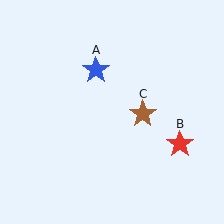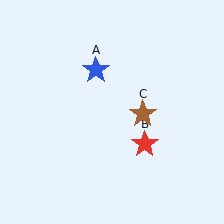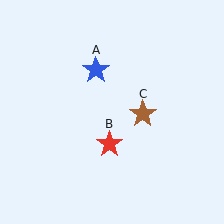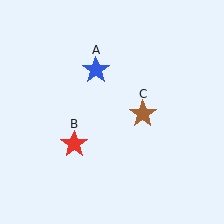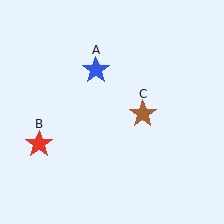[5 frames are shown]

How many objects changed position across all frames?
1 object changed position: red star (object B).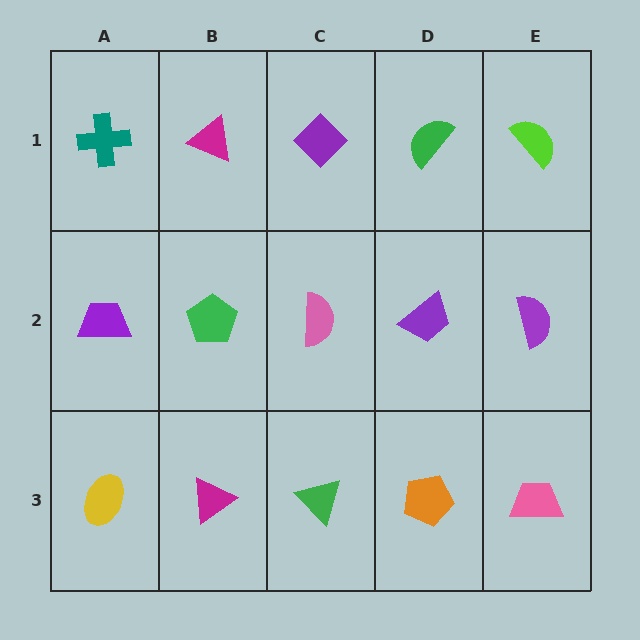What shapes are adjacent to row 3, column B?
A green pentagon (row 2, column B), a yellow ellipse (row 3, column A), a green triangle (row 3, column C).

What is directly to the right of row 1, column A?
A magenta triangle.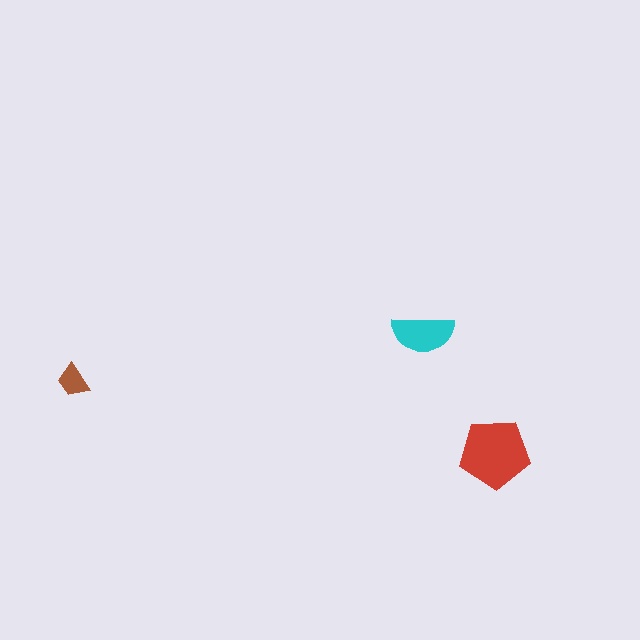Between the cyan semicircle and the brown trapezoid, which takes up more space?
The cyan semicircle.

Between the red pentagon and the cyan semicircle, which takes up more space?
The red pentagon.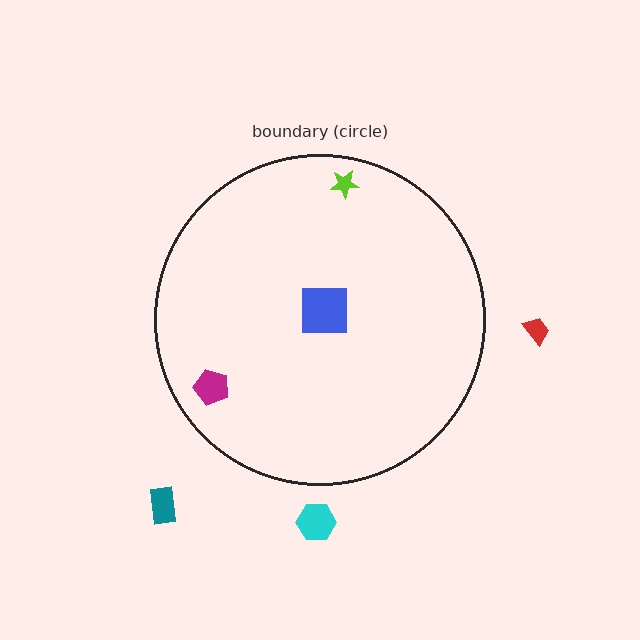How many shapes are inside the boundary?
3 inside, 3 outside.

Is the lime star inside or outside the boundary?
Inside.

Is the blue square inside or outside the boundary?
Inside.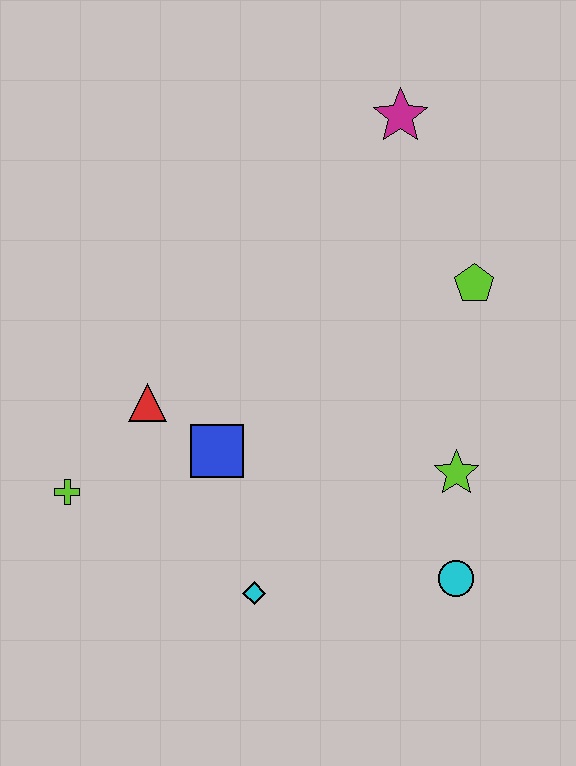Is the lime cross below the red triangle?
Yes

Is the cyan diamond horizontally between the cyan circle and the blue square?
Yes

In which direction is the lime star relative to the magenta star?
The lime star is below the magenta star.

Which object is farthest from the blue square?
The magenta star is farthest from the blue square.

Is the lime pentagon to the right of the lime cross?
Yes